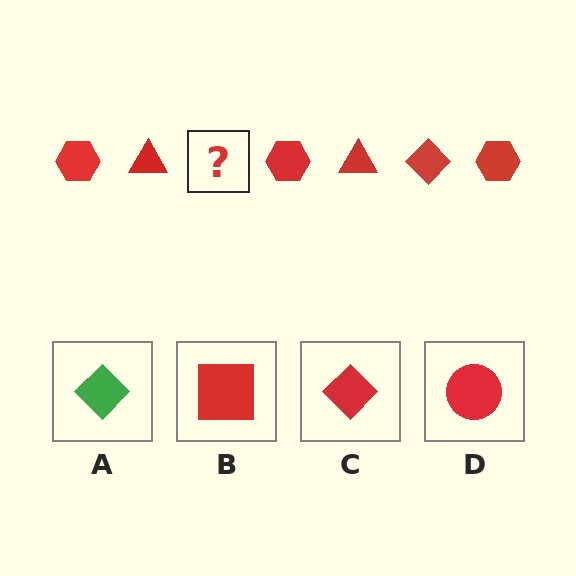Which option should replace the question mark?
Option C.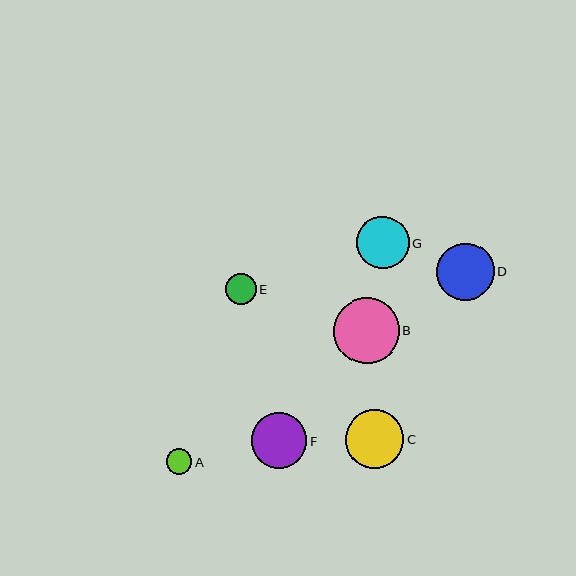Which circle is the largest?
Circle B is the largest with a size of approximately 66 pixels.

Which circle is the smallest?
Circle A is the smallest with a size of approximately 25 pixels.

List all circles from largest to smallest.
From largest to smallest: B, C, D, F, G, E, A.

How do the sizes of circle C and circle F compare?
Circle C and circle F are approximately the same size.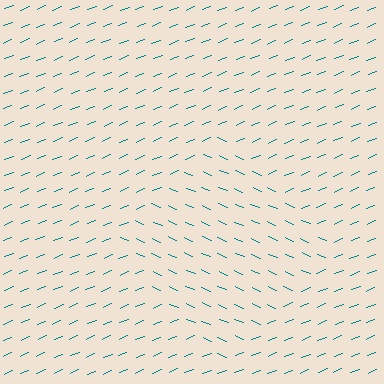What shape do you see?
I see a diamond.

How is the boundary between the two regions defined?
The boundary is defined purely by a change in line orientation (approximately 45 degrees difference). All lines are the same color and thickness.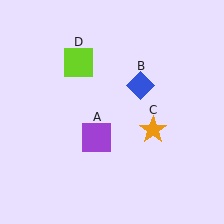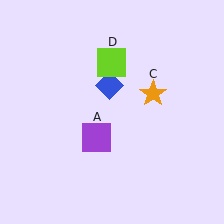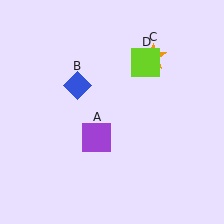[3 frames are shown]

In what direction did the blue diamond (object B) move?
The blue diamond (object B) moved left.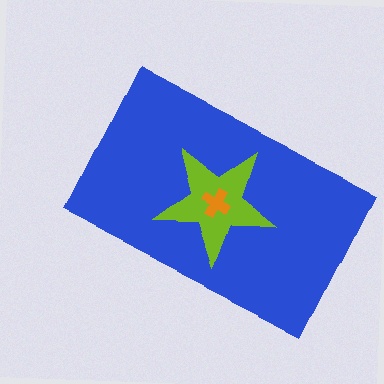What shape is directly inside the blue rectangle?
The lime star.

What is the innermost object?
The orange cross.